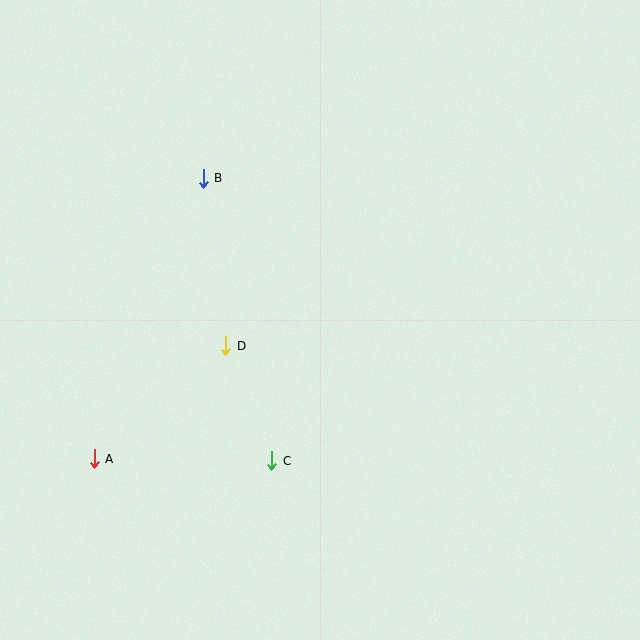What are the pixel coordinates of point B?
Point B is at (203, 178).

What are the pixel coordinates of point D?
Point D is at (226, 346).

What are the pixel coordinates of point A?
Point A is at (94, 459).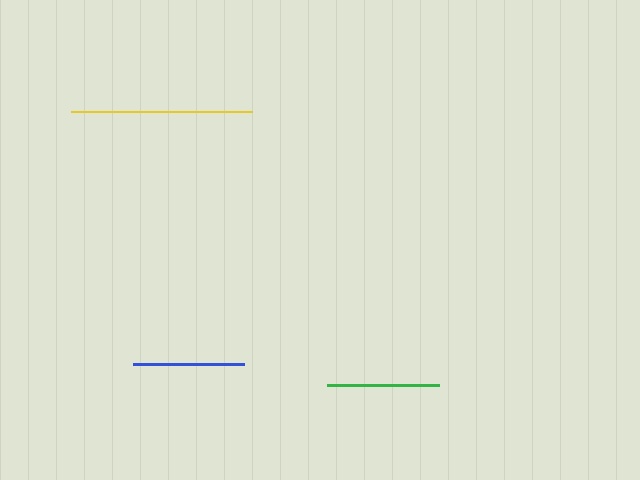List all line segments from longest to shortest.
From longest to shortest: yellow, green, blue.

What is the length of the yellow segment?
The yellow segment is approximately 181 pixels long.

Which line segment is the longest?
The yellow line is the longest at approximately 181 pixels.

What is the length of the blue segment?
The blue segment is approximately 111 pixels long.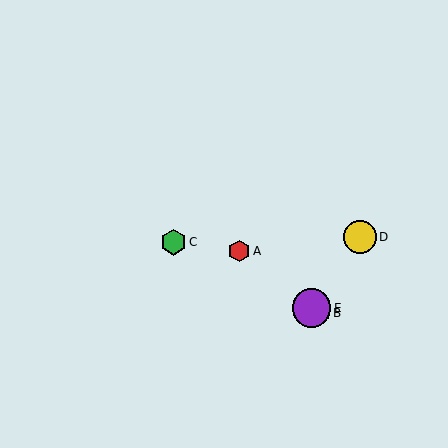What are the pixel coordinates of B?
Object B is at (318, 313).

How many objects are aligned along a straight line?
3 objects (A, B, E) are aligned along a straight line.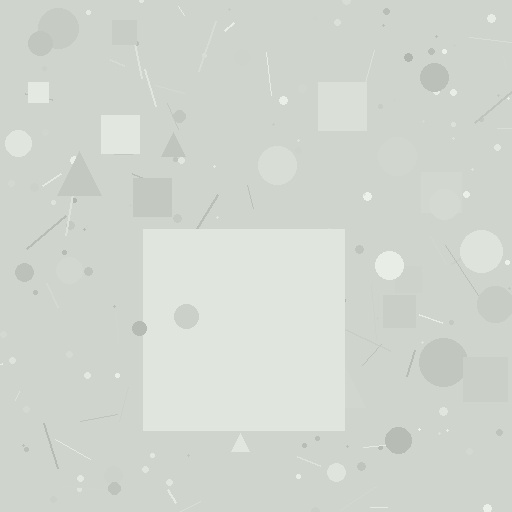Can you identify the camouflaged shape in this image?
The camouflaged shape is a square.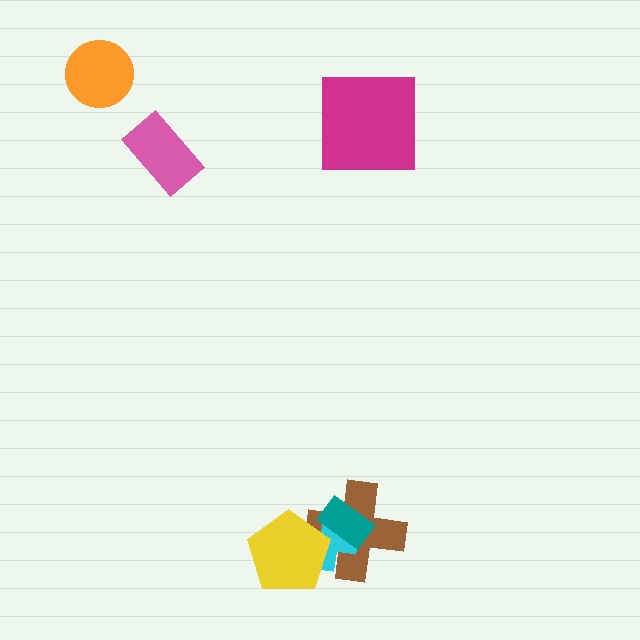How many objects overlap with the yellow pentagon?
2 objects overlap with the yellow pentagon.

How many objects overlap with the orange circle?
0 objects overlap with the orange circle.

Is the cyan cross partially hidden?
Yes, it is partially covered by another shape.